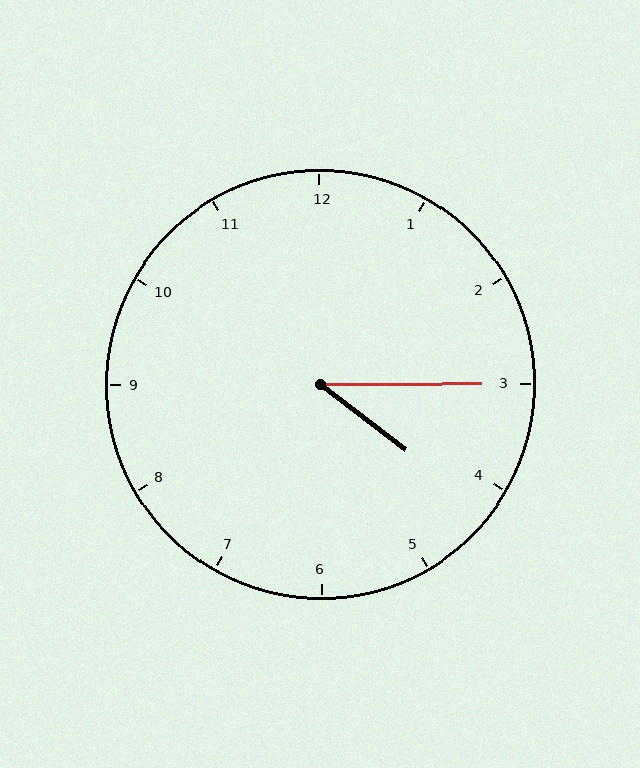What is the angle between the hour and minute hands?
Approximately 38 degrees.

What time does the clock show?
4:15.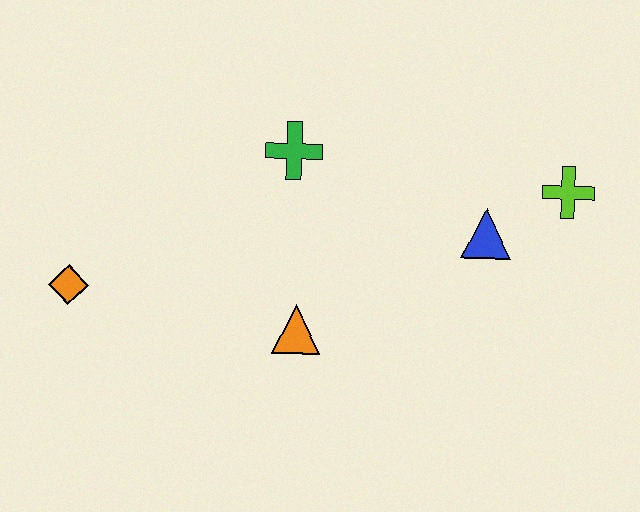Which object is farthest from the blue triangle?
The orange diamond is farthest from the blue triangle.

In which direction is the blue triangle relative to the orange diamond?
The blue triangle is to the right of the orange diamond.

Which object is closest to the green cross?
The orange triangle is closest to the green cross.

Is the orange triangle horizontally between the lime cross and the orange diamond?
Yes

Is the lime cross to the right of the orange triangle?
Yes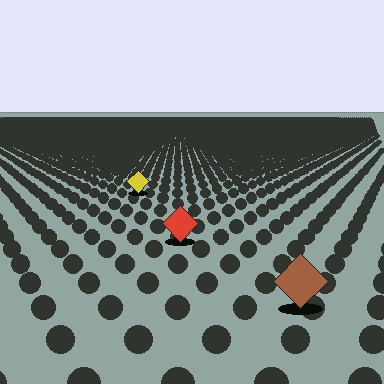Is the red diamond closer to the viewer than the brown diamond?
No. The brown diamond is closer — you can tell from the texture gradient: the ground texture is coarser near it.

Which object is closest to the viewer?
The brown diamond is closest. The texture marks near it are larger and more spread out.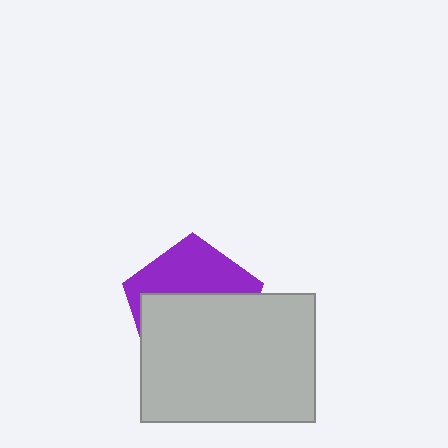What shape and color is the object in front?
The object in front is a light gray rectangle.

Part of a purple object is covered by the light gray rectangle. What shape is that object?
It is a pentagon.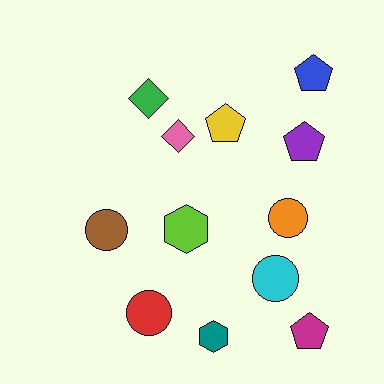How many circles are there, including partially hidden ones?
There are 4 circles.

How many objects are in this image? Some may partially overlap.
There are 12 objects.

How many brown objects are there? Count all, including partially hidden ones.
There is 1 brown object.